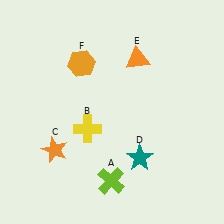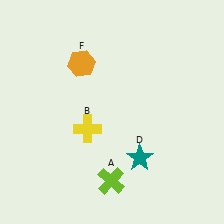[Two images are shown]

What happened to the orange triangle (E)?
The orange triangle (E) was removed in Image 2. It was in the top-right area of Image 1.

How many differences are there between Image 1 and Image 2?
There are 2 differences between the two images.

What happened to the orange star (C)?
The orange star (C) was removed in Image 2. It was in the bottom-left area of Image 1.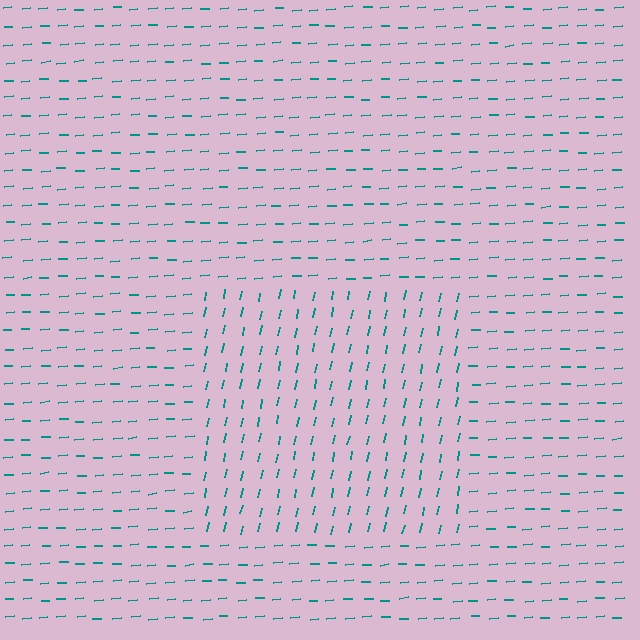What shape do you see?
I see a rectangle.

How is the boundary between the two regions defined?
The boundary is defined purely by a change in line orientation (approximately 74 degrees difference). All lines are the same color and thickness.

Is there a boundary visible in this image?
Yes, there is a texture boundary formed by a change in line orientation.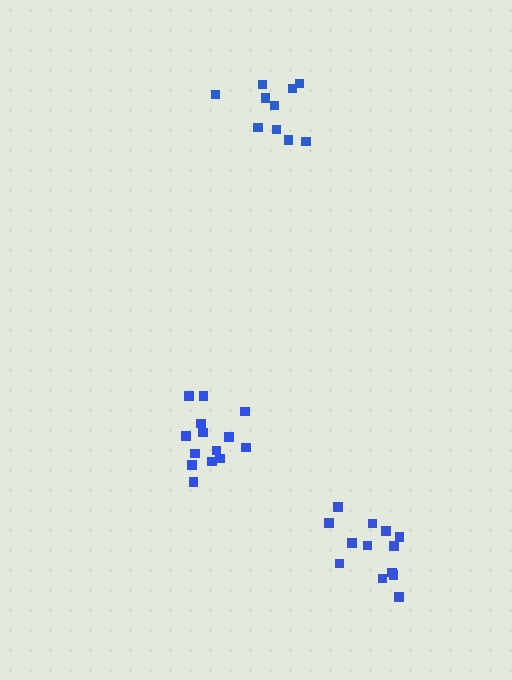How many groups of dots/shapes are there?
There are 3 groups.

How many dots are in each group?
Group 1: 13 dots, Group 2: 10 dots, Group 3: 14 dots (37 total).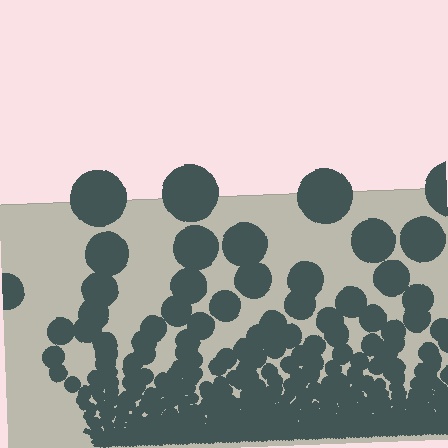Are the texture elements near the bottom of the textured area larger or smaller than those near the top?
Smaller. The gradient is inverted — elements near the bottom are smaller and denser.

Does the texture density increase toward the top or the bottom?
Density increases toward the bottom.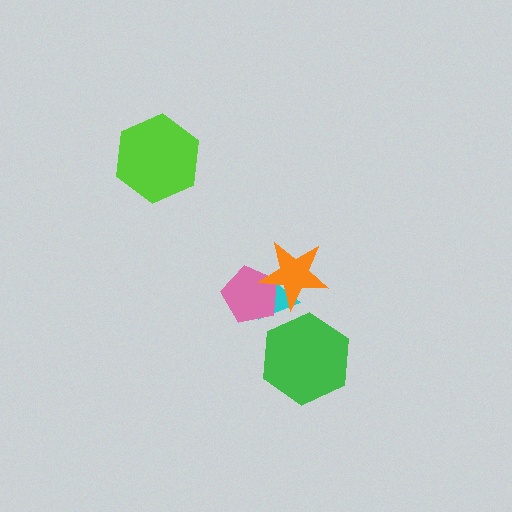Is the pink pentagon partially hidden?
Yes, it is partially covered by another shape.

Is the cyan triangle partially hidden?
Yes, it is partially covered by another shape.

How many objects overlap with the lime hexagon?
0 objects overlap with the lime hexagon.